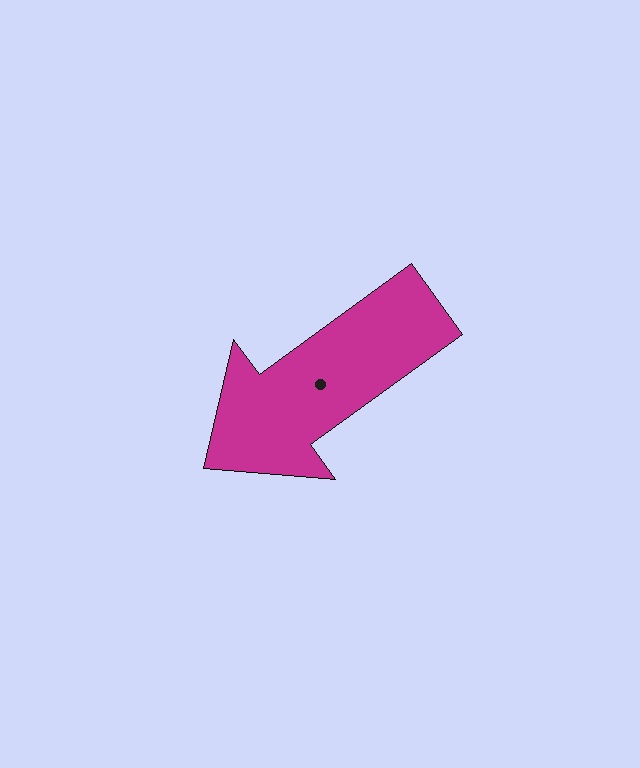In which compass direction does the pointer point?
Southwest.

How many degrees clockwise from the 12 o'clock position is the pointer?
Approximately 234 degrees.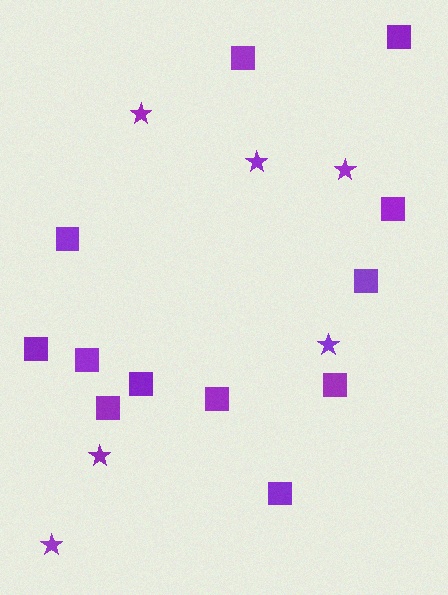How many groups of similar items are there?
There are 2 groups: one group of stars (6) and one group of squares (12).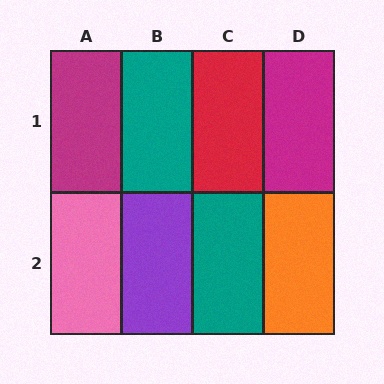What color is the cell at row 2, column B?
Purple.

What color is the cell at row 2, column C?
Teal.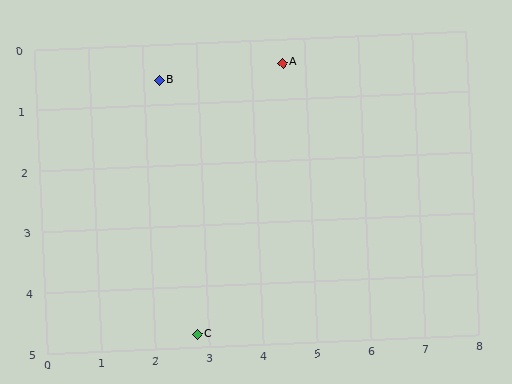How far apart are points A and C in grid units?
Points A and C are about 4.8 grid units apart.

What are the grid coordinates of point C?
Point C is at approximately (2.8, 4.8).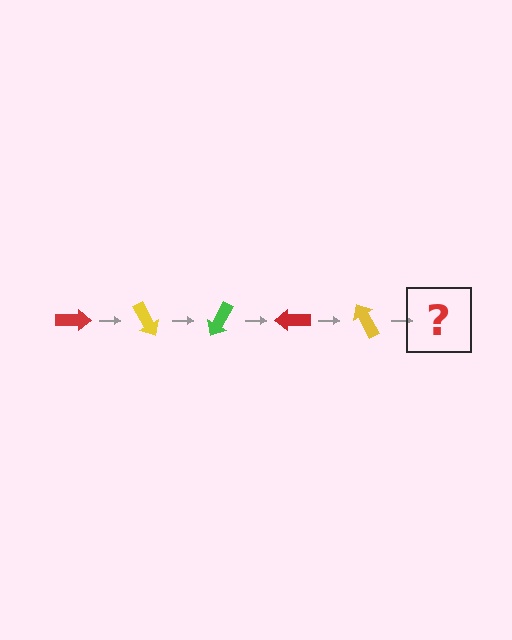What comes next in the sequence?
The next element should be a green arrow, rotated 300 degrees from the start.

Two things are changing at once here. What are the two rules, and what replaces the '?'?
The two rules are that it rotates 60 degrees each step and the color cycles through red, yellow, and green. The '?' should be a green arrow, rotated 300 degrees from the start.